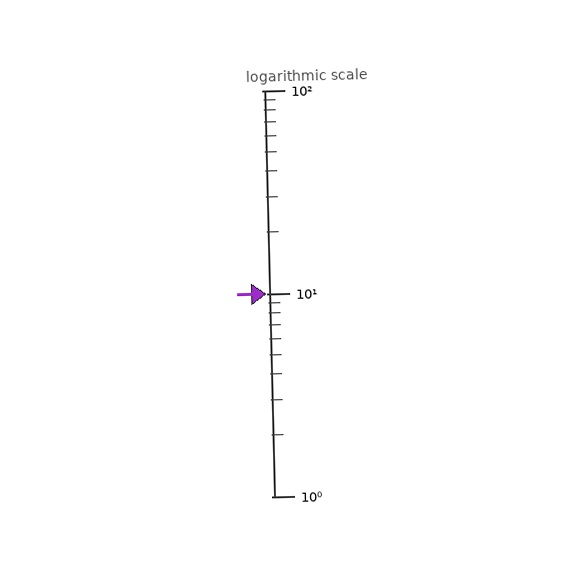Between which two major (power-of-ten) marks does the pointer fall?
The pointer is between 10 and 100.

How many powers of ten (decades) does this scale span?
The scale spans 2 decades, from 1 to 100.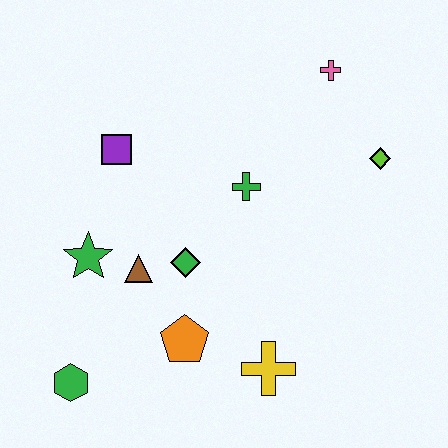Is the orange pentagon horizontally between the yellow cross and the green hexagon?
Yes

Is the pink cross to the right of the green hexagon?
Yes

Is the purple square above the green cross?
Yes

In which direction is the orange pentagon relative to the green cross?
The orange pentagon is below the green cross.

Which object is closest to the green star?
The brown triangle is closest to the green star.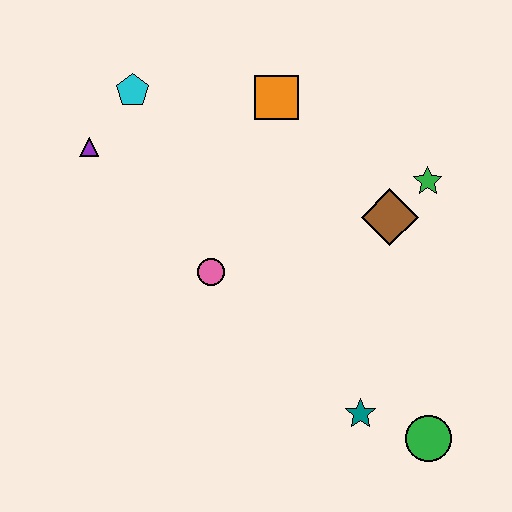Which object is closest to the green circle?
The teal star is closest to the green circle.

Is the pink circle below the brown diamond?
Yes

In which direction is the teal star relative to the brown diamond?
The teal star is below the brown diamond.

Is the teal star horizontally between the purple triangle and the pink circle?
No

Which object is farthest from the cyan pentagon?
The green circle is farthest from the cyan pentagon.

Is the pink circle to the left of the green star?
Yes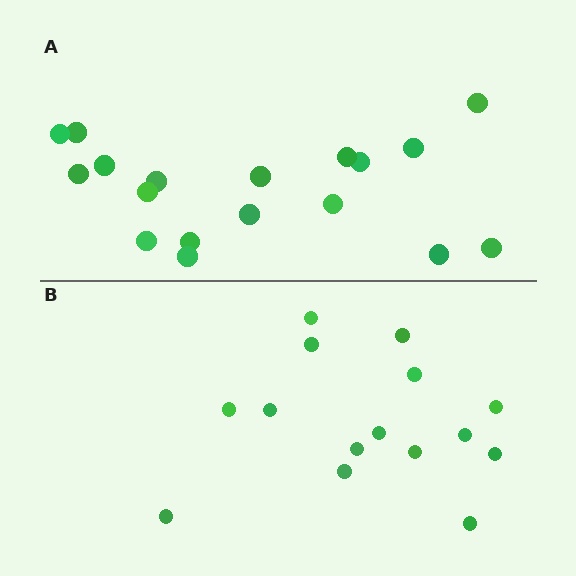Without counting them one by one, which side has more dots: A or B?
Region A (the top region) has more dots.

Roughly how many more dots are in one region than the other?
Region A has just a few more — roughly 2 or 3 more dots than region B.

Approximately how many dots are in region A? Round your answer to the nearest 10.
About 20 dots. (The exact count is 18, which rounds to 20.)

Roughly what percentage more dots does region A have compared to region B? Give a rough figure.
About 20% more.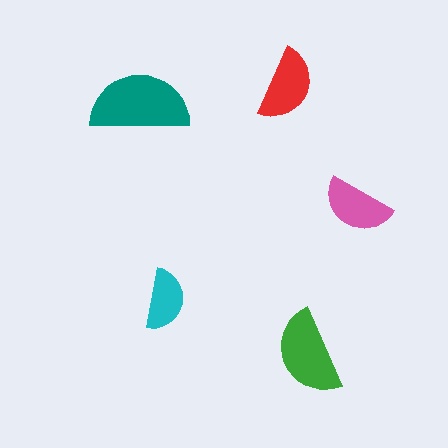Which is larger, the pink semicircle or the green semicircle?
The green one.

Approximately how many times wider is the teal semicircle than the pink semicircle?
About 1.5 times wider.